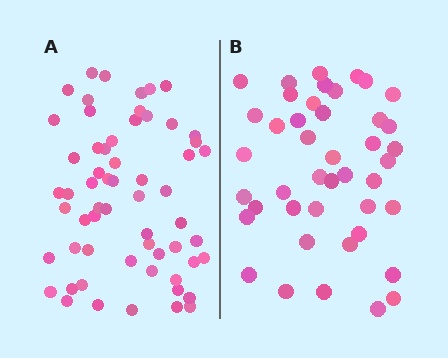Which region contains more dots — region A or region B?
Region A (the left region) has more dots.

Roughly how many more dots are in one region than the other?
Region A has approximately 15 more dots than region B.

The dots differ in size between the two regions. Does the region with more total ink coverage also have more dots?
No. Region B has more total ink coverage because its dots are larger, but region A actually contains more individual dots. Total area can be misleading — the number of items is what matters here.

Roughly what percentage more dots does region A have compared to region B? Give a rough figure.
About 40% more.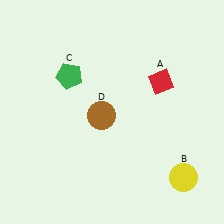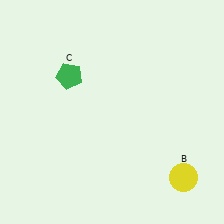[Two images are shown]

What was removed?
The brown circle (D), the red diamond (A) were removed in Image 2.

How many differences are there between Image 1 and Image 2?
There are 2 differences between the two images.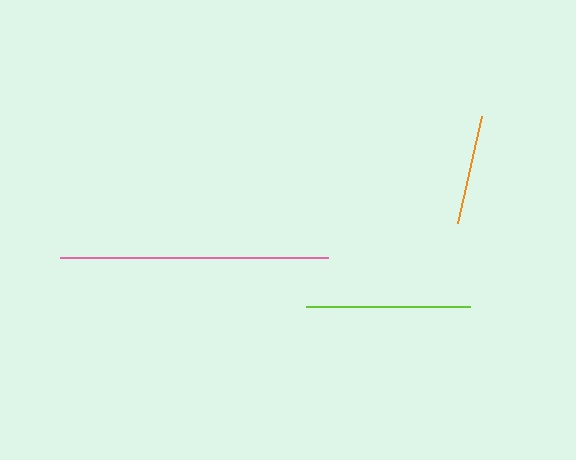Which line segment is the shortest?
The orange line is the shortest at approximately 110 pixels.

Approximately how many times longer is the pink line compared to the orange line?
The pink line is approximately 2.4 times the length of the orange line.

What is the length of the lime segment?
The lime segment is approximately 164 pixels long.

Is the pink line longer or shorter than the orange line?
The pink line is longer than the orange line.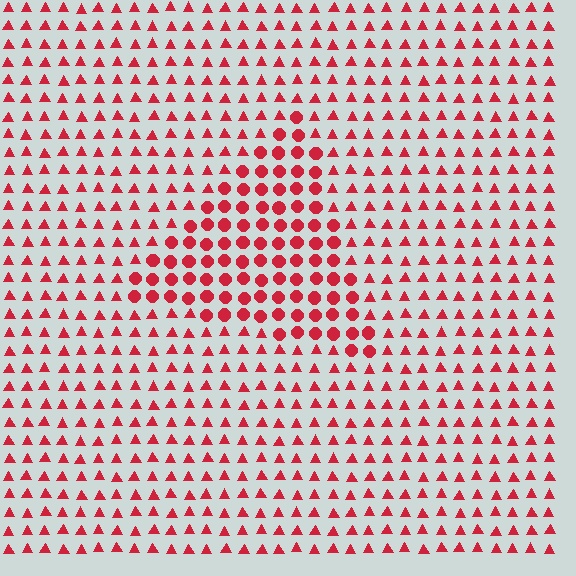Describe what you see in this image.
The image is filled with small red elements arranged in a uniform grid. A triangle-shaped region contains circles, while the surrounding area contains triangles. The boundary is defined purely by the change in element shape.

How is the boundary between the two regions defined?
The boundary is defined by a change in element shape: circles inside vs. triangles outside. All elements share the same color and spacing.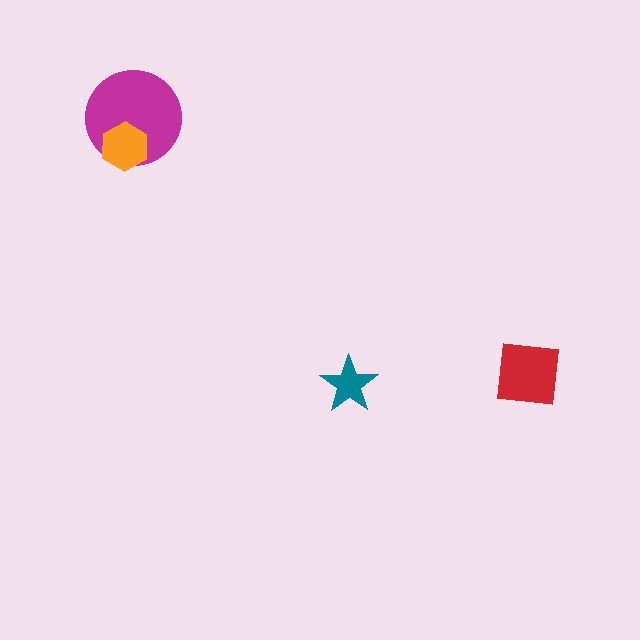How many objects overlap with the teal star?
0 objects overlap with the teal star.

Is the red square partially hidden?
No, no other shape covers it.